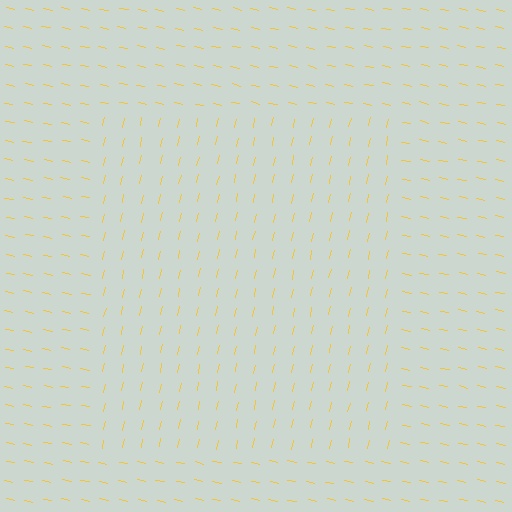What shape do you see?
I see a rectangle.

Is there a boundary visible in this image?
Yes, there is a texture boundary formed by a change in line orientation.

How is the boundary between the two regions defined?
The boundary is defined purely by a change in line orientation (approximately 89 degrees difference). All lines are the same color and thickness.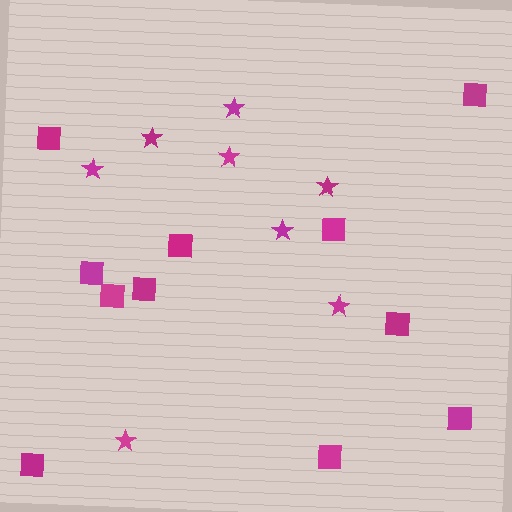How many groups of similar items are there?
There are 2 groups: one group of squares (11) and one group of stars (8).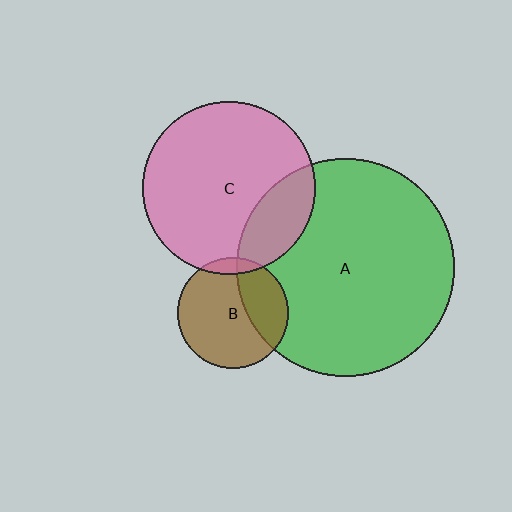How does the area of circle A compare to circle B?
Approximately 3.8 times.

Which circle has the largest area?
Circle A (green).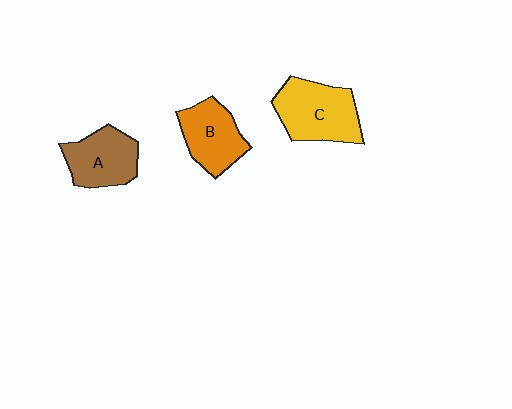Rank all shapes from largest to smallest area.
From largest to smallest: C (yellow), A (brown), B (orange).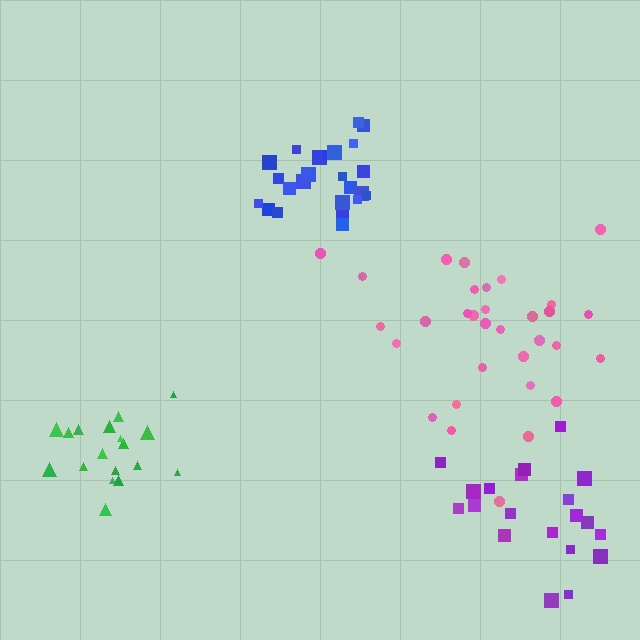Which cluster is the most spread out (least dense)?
Pink.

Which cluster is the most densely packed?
Blue.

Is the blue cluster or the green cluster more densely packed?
Blue.